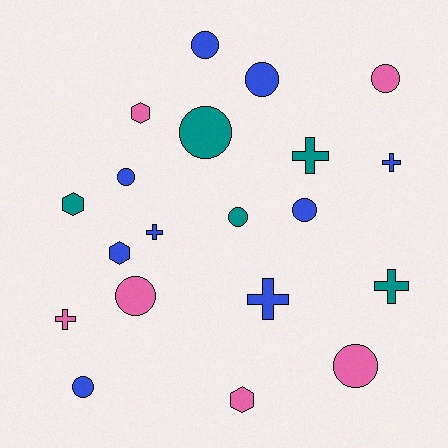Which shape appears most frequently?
Circle, with 10 objects.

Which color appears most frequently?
Blue, with 9 objects.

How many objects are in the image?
There are 20 objects.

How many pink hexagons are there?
There are 2 pink hexagons.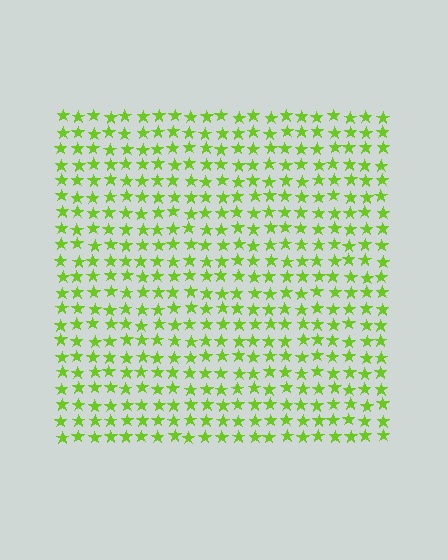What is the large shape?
The large shape is a square.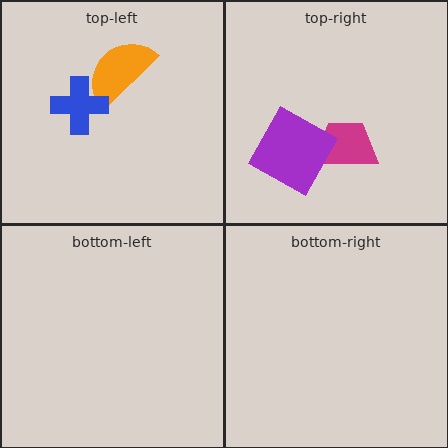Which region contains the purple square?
The top-right region.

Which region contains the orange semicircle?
The top-left region.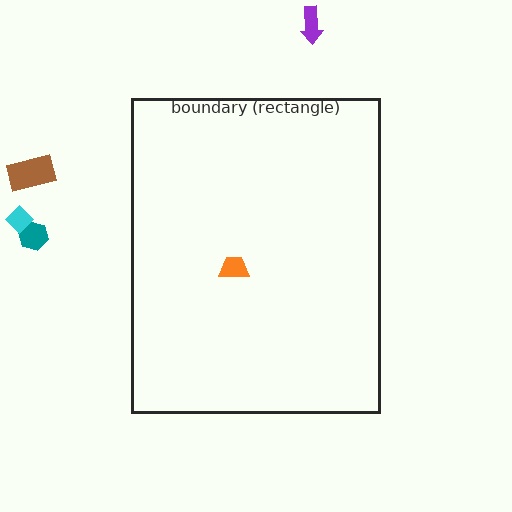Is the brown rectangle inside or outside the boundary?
Outside.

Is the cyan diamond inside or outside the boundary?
Outside.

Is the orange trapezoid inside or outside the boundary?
Inside.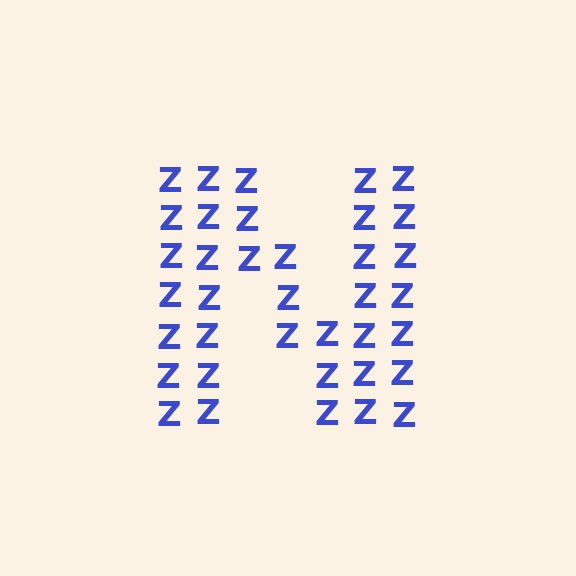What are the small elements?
The small elements are letter Z's.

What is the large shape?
The large shape is the letter N.